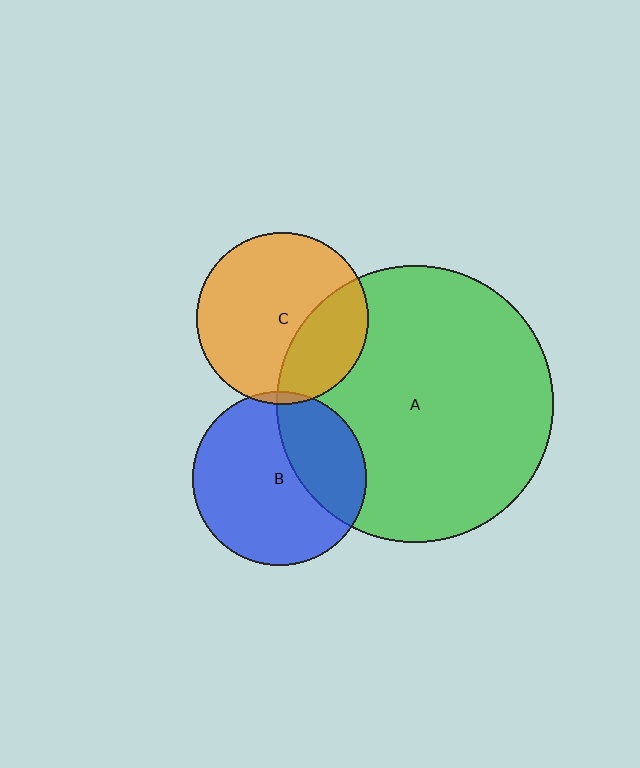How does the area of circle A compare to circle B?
Approximately 2.5 times.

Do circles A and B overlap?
Yes.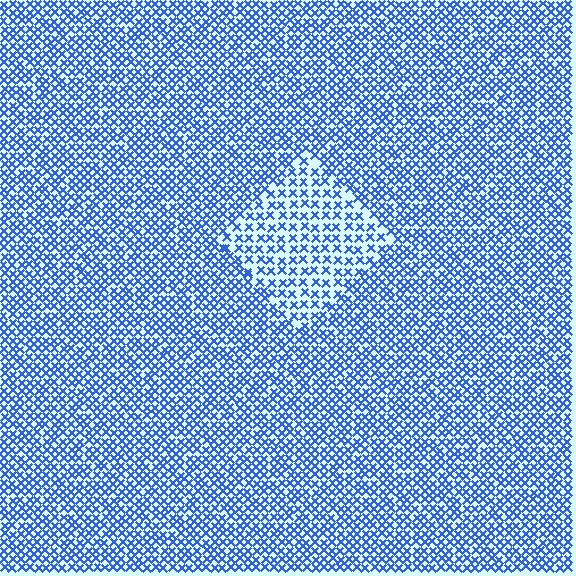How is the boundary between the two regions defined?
The boundary is defined by a change in element density (approximately 1.7x ratio). All elements are the same color, size, and shape.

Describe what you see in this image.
The image contains small blue elements arranged at two different densities. A diamond-shaped region is visible where the elements are less densely packed than the surrounding area.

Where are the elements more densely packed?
The elements are more densely packed outside the diamond boundary.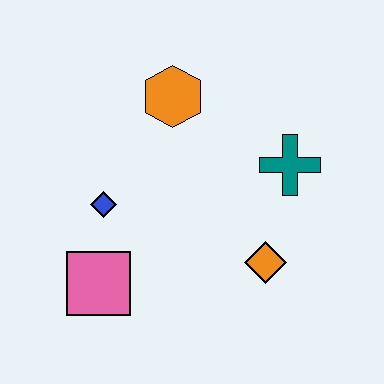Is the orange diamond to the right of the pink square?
Yes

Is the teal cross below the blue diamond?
No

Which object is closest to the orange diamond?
The teal cross is closest to the orange diamond.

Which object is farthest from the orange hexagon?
The pink square is farthest from the orange hexagon.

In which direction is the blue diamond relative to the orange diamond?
The blue diamond is to the left of the orange diamond.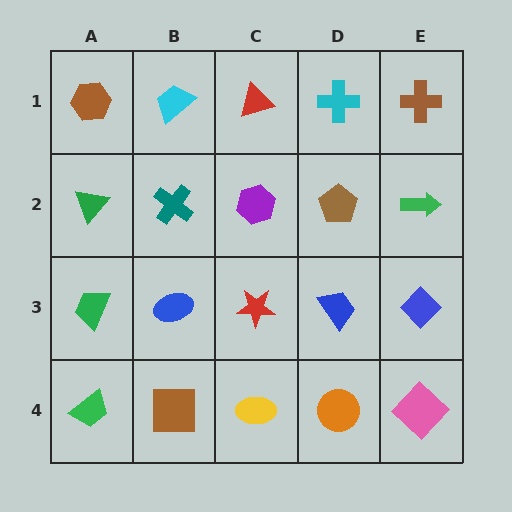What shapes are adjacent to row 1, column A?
A green triangle (row 2, column A), a cyan trapezoid (row 1, column B).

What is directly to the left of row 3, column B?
A green trapezoid.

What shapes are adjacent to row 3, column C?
A purple hexagon (row 2, column C), a yellow ellipse (row 4, column C), a blue ellipse (row 3, column B), a blue trapezoid (row 3, column D).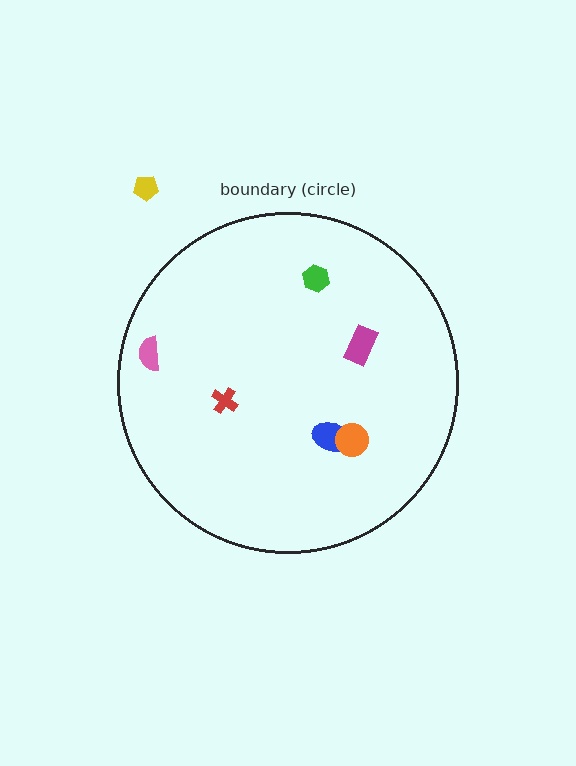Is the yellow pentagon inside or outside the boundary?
Outside.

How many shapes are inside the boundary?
6 inside, 1 outside.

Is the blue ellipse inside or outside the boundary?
Inside.